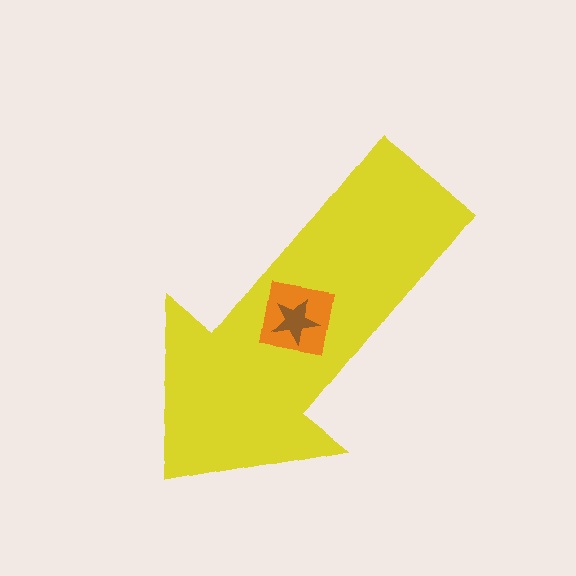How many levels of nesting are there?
3.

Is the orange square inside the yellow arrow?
Yes.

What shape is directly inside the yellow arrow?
The orange square.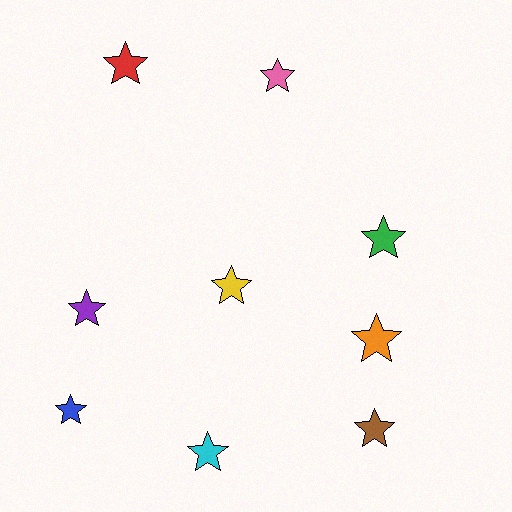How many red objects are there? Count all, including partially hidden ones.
There is 1 red object.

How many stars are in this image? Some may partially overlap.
There are 9 stars.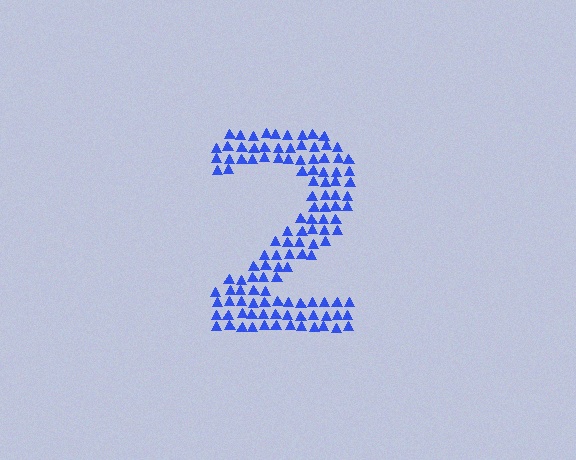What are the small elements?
The small elements are triangles.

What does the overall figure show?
The overall figure shows the digit 2.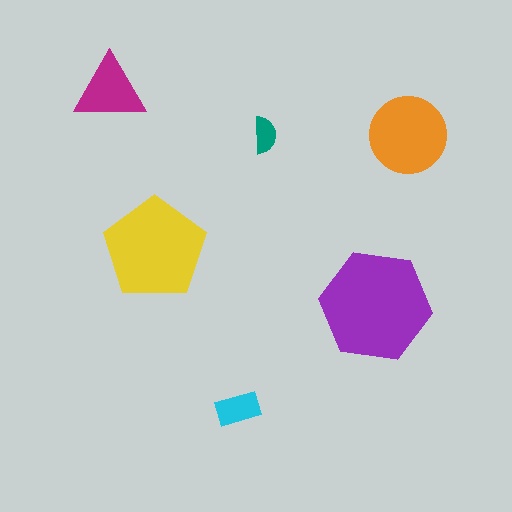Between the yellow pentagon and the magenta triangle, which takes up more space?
The yellow pentagon.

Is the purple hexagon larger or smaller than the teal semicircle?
Larger.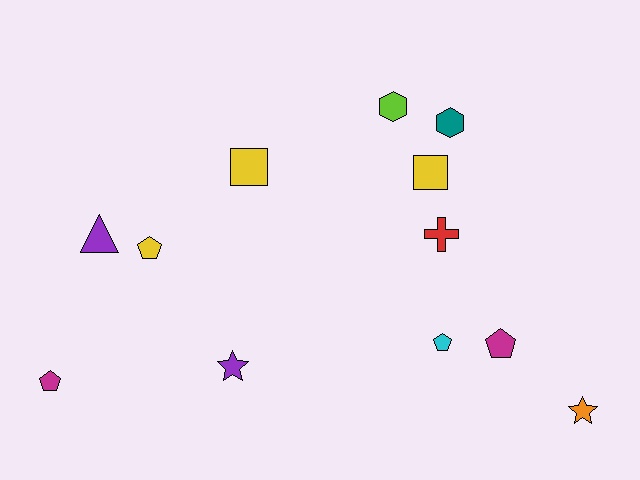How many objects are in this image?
There are 12 objects.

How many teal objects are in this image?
There is 1 teal object.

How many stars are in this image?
There are 2 stars.